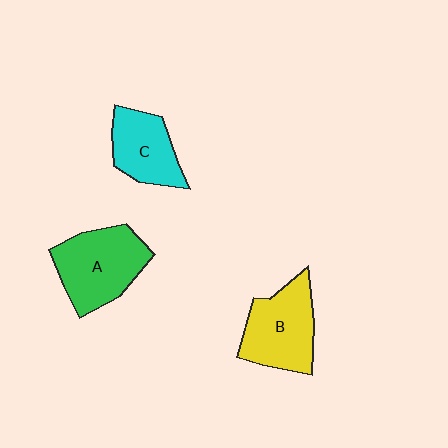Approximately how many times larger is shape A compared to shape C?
Approximately 1.4 times.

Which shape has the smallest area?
Shape C (cyan).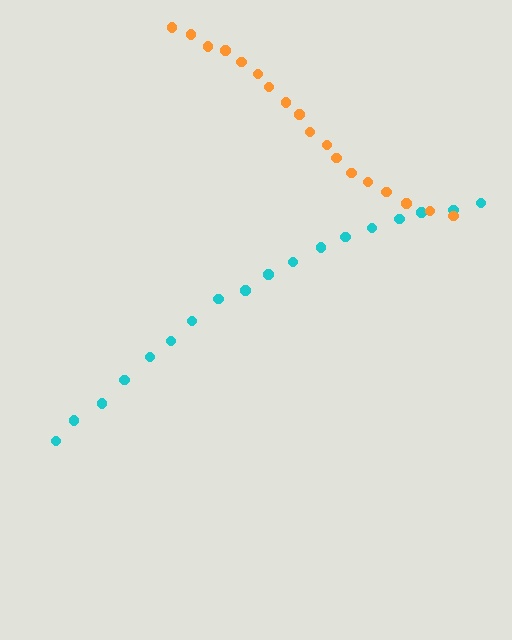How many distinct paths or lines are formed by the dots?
There are 2 distinct paths.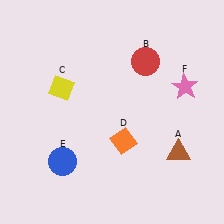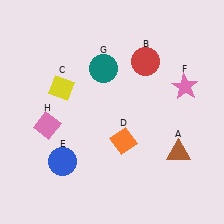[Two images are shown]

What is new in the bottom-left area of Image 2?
A pink diamond (H) was added in the bottom-left area of Image 2.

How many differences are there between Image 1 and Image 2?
There are 2 differences between the two images.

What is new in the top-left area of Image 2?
A teal circle (G) was added in the top-left area of Image 2.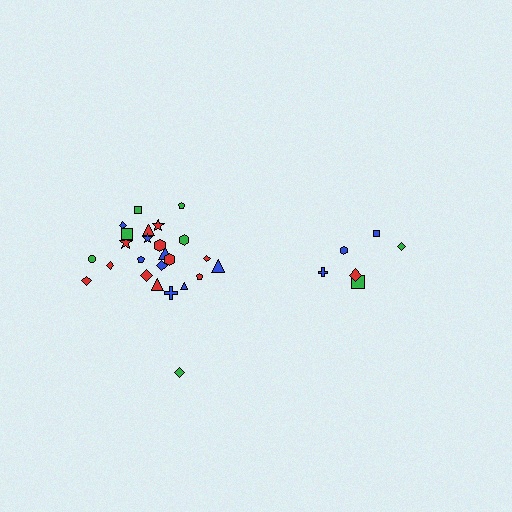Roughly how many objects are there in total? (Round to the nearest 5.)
Roughly 30 objects in total.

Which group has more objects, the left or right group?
The left group.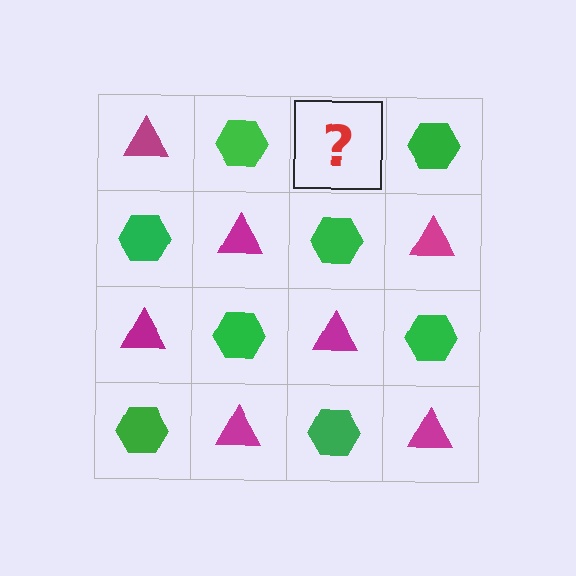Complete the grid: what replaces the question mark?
The question mark should be replaced with a magenta triangle.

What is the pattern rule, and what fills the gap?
The rule is that it alternates magenta triangle and green hexagon in a checkerboard pattern. The gap should be filled with a magenta triangle.